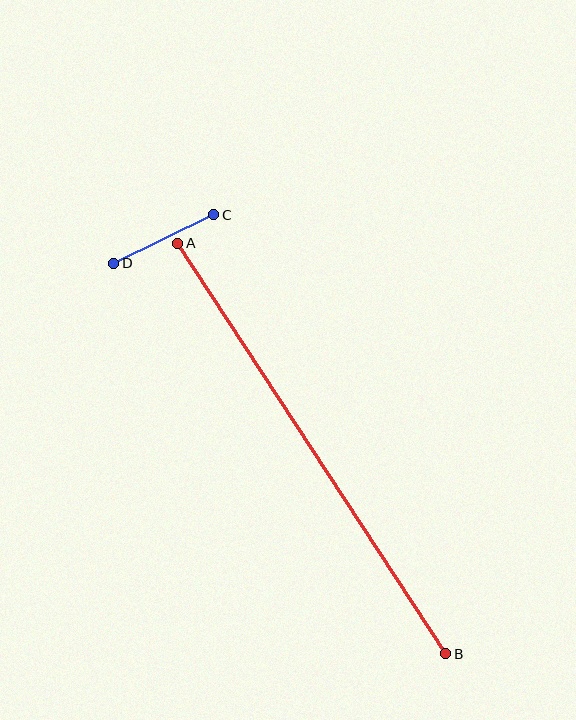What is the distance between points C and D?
The distance is approximately 111 pixels.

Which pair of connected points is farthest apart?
Points A and B are farthest apart.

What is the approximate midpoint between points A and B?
The midpoint is at approximately (312, 448) pixels.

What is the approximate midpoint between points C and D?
The midpoint is at approximately (164, 239) pixels.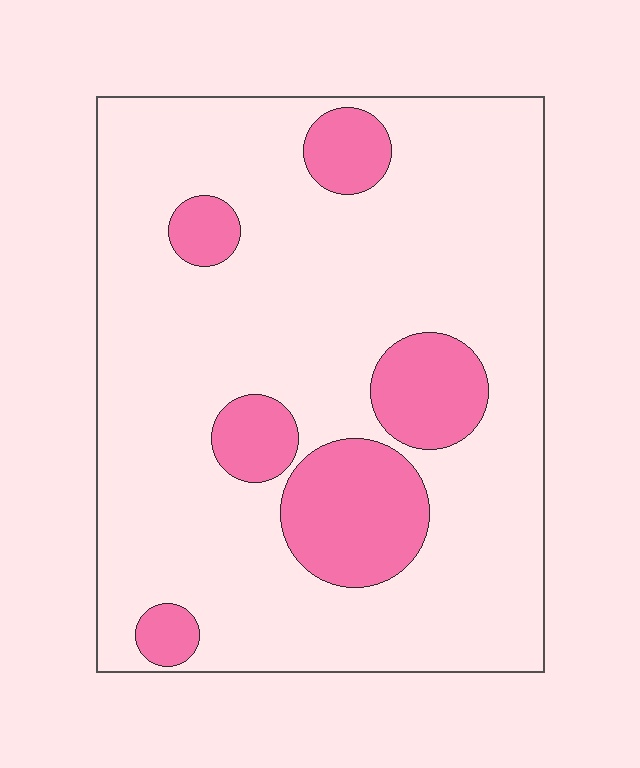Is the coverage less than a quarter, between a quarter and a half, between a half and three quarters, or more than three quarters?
Less than a quarter.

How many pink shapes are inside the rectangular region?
6.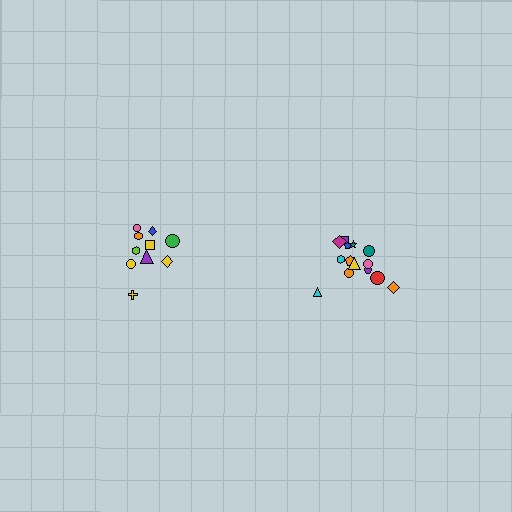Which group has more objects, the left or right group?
The right group.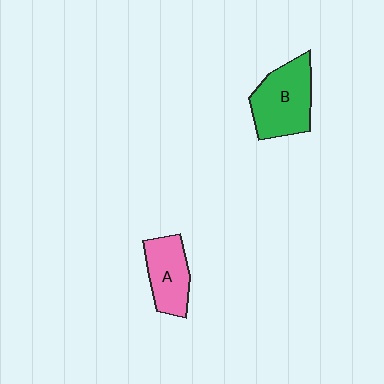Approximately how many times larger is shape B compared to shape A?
Approximately 1.3 times.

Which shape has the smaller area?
Shape A (pink).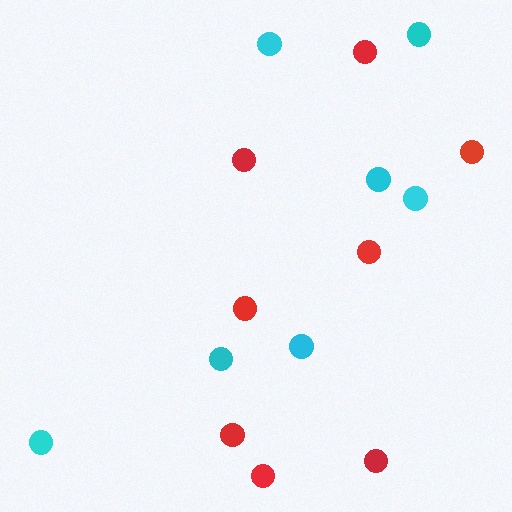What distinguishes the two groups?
There are 2 groups: one group of red circles (8) and one group of cyan circles (7).